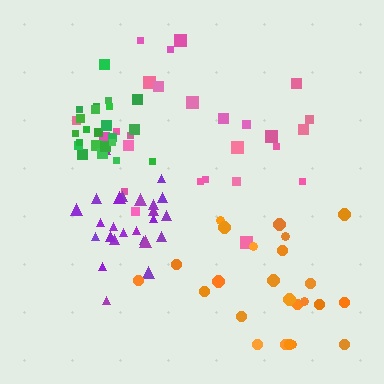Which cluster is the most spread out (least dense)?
Orange.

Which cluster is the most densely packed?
Green.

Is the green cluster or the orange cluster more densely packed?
Green.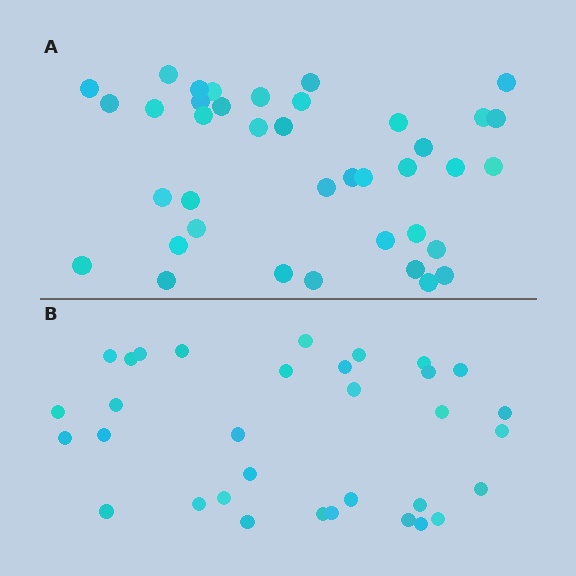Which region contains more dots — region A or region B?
Region A (the top region) has more dots.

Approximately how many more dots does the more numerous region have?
Region A has about 6 more dots than region B.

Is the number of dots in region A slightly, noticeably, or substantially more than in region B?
Region A has only slightly more — the two regions are fairly close. The ratio is roughly 1.2 to 1.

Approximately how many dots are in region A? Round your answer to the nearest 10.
About 40 dots. (The exact count is 39, which rounds to 40.)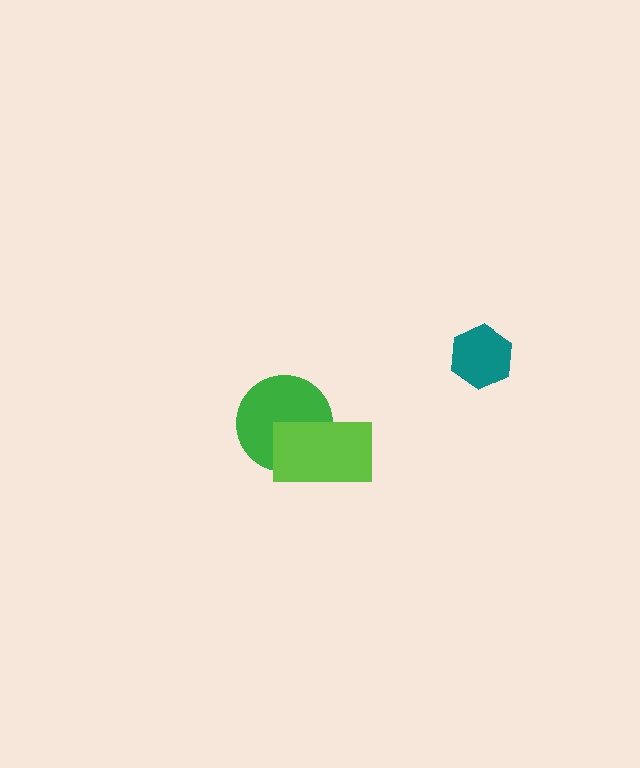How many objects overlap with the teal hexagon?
0 objects overlap with the teal hexagon.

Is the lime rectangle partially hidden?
No, no other shape covers it.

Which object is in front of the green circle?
The lime rectangle is in front of the green circle.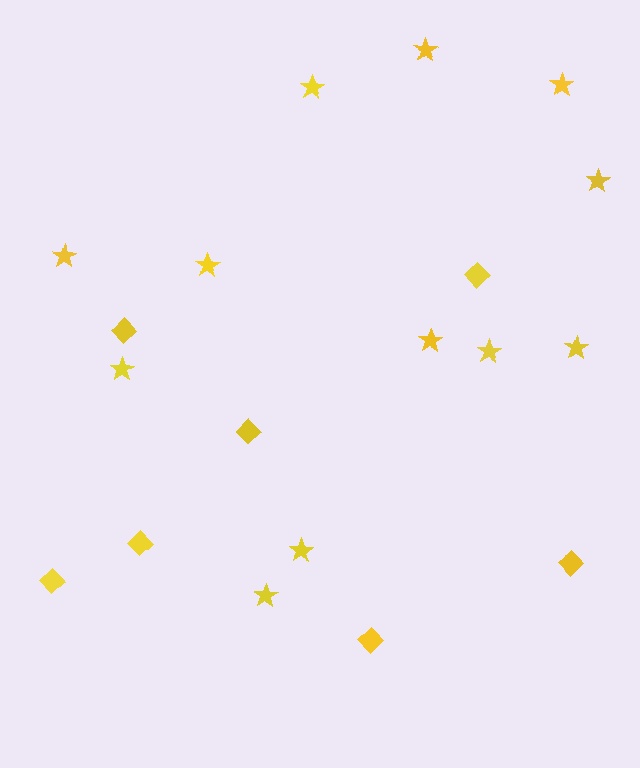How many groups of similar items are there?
There are 2 groups: one group of stars (12) and one group of diamonds (7).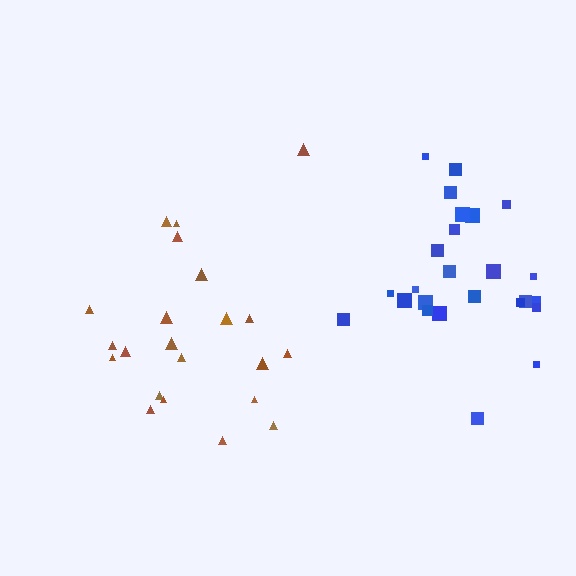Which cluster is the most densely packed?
Blue.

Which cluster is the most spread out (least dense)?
Brown.